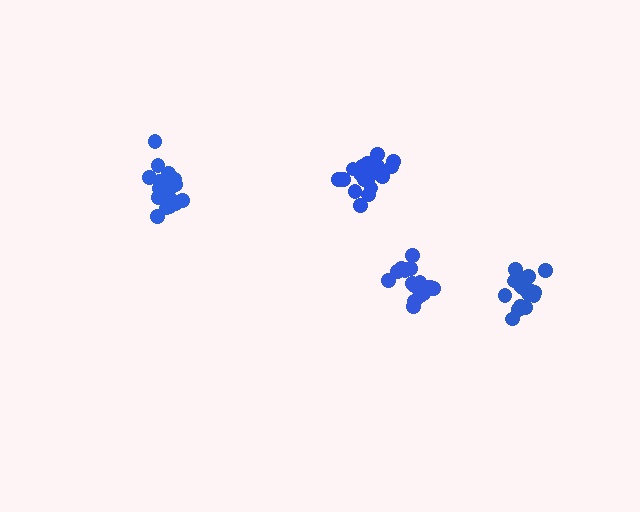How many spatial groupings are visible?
There are 4 spatial groupings.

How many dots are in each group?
Group 1: 21 dots, Group 2: 18 dots, Group 3: 20 dots, Group 4: 18 dots (77 total).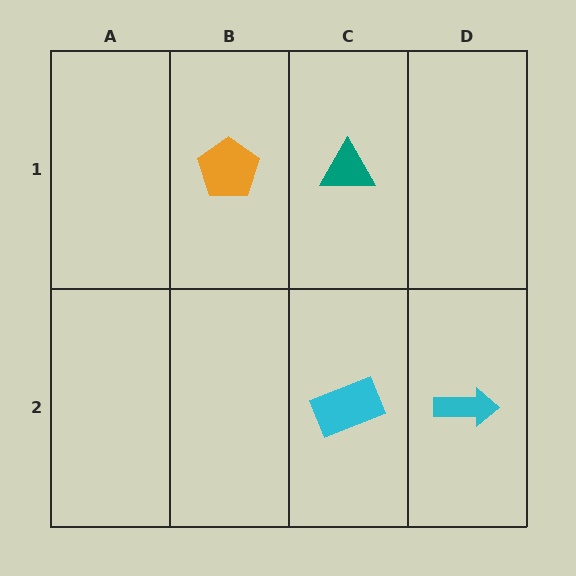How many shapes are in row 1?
2 shapes.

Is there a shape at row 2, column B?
No, that cell is empty.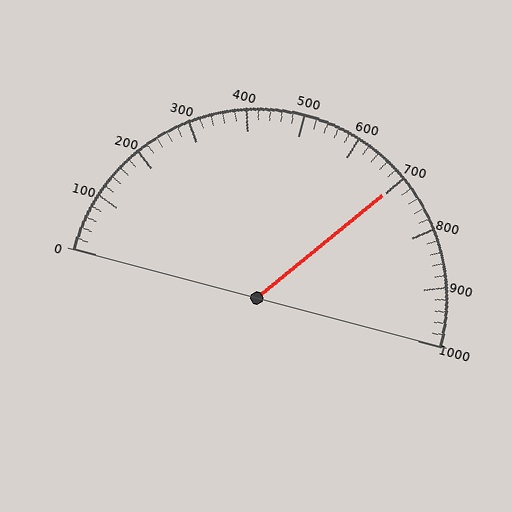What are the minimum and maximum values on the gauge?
The gauge ranges from 0 to 1000.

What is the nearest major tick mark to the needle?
The nearest major tick mark is 700.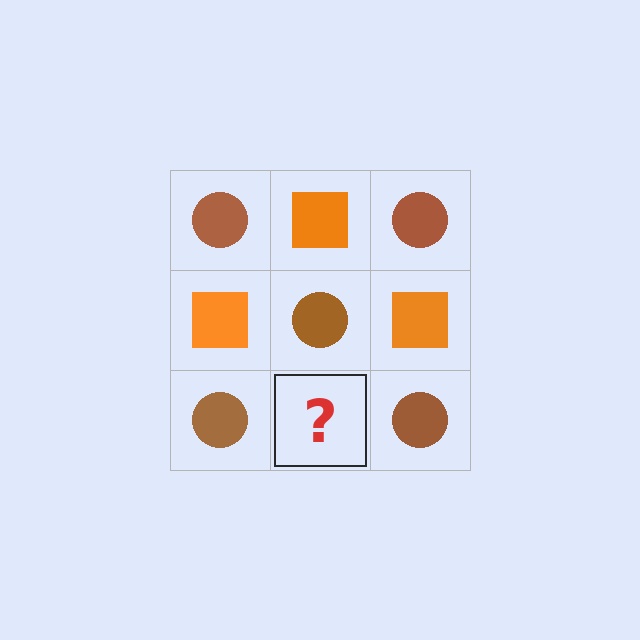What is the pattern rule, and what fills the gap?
The rule is that it alternates brown circle and orange square in a checkerboard pattern. The gap should be filled with an orange square.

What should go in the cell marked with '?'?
The missing cell should contain an orange square.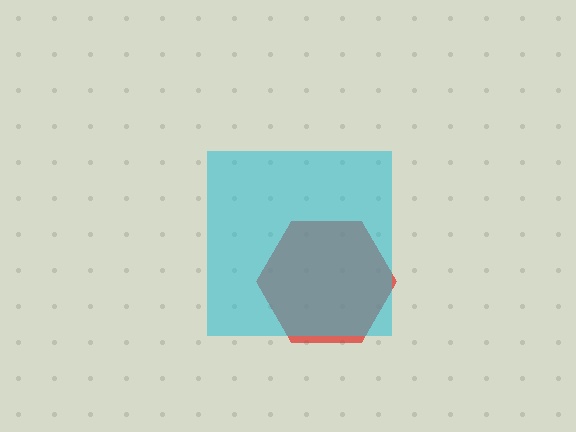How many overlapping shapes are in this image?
There are 2 overlapping shapes in the image.